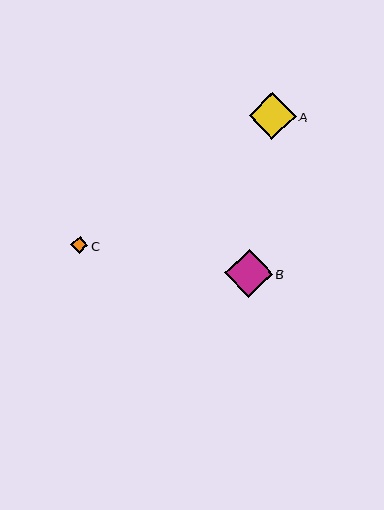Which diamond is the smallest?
Diamond C is the smallest with a size of approximately 17 pixels.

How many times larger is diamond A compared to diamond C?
Diamond A is approximately 2.8 times the size of diamond C.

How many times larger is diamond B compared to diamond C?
Diamond B is approximately 2.9 times the size of diamond C.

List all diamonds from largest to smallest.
From largest to smallest: B, A, C.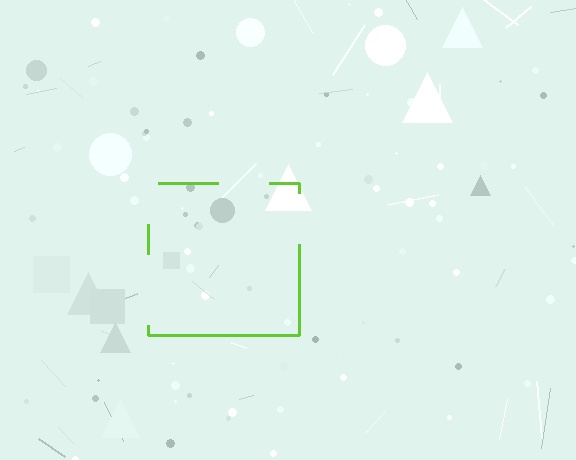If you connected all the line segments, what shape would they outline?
They would outline a square.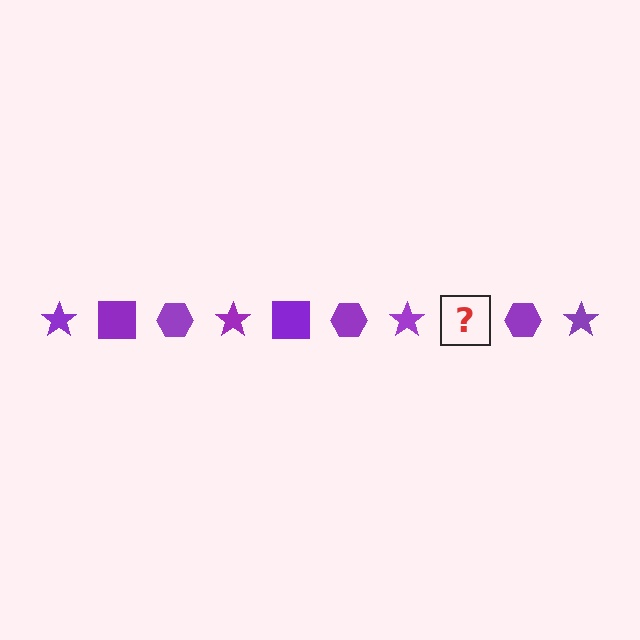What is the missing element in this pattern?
The missing element is a purple square.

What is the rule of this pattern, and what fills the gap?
The rule is that the pattern cycles through star, square, hexagon shapes in purple. The gap should be filled with a purple square.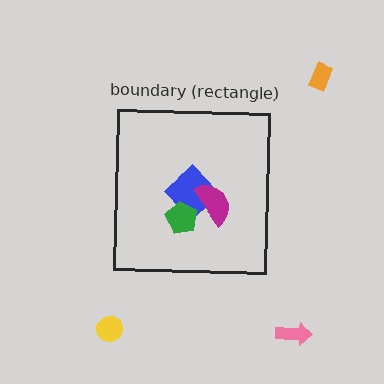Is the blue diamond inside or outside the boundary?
Inside.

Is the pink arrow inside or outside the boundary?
Outside.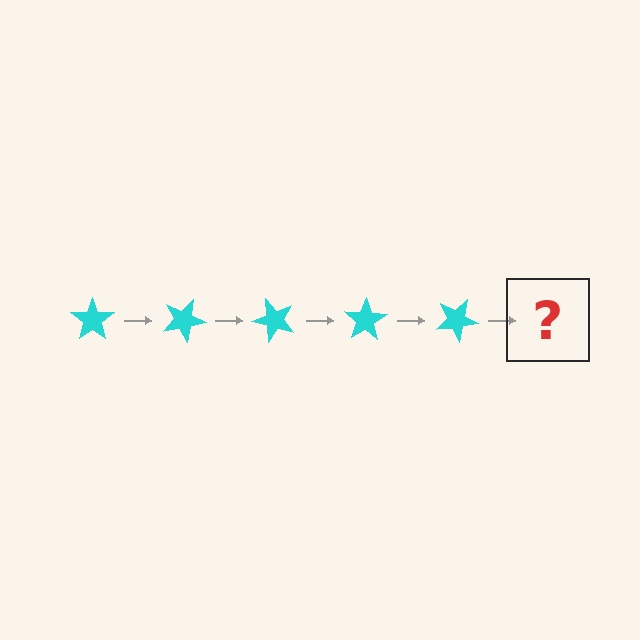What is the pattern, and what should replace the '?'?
The pattern is that the star rotates 25 degrees each step. The '?' should be a cyan star rotated 125 degrees.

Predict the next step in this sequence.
The next step is a cyan star rotated 125 degrees.